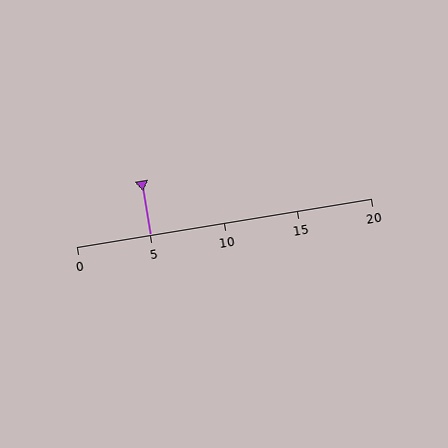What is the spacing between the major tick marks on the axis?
The major ticks are spaced 5 apart.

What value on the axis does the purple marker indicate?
The marker indicates approximately 5.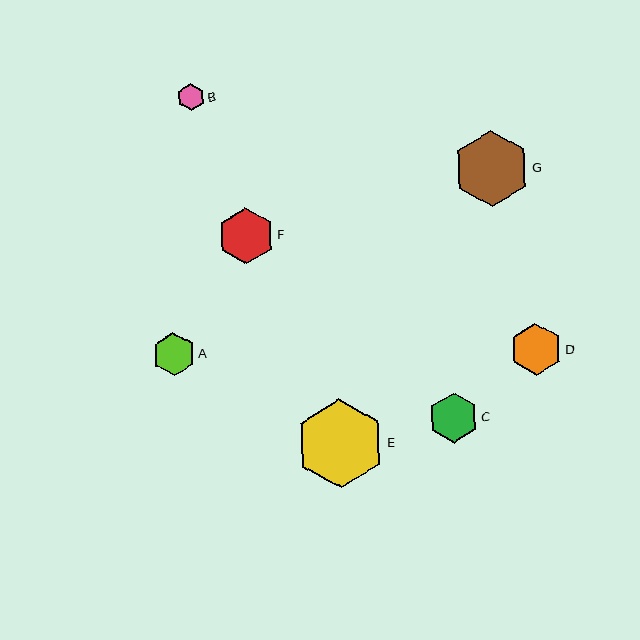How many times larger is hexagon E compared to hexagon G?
Hexagon E is approximately 1.2 times the size of hexagon G.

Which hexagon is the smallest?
Hexagon B is the smallest with a size of approximately 27 pixels.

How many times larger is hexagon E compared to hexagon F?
Hexagon E is approximately 1.6 times the size of hexagon F.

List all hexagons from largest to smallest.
From largest to smallest: E, G, F, D, C, A, B.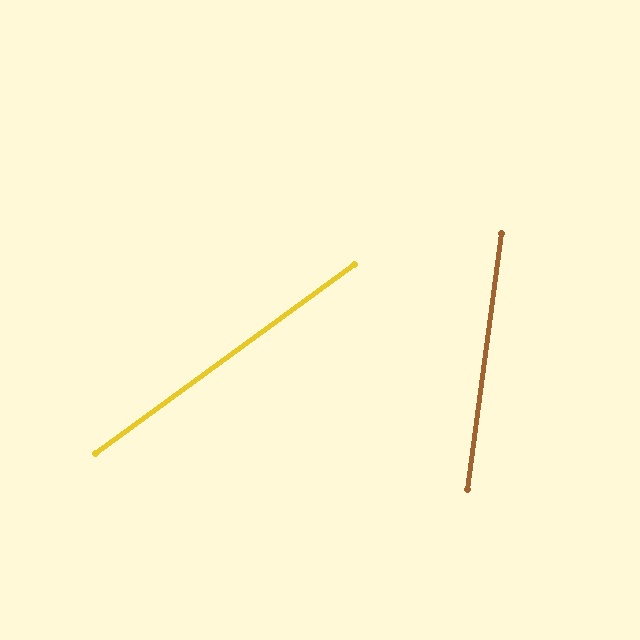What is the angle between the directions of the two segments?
Approximately 46 degrees.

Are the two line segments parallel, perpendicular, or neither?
Neither parallel nor perpendicular — they differ by about 46°.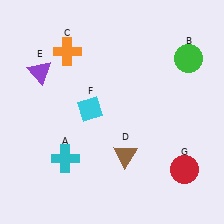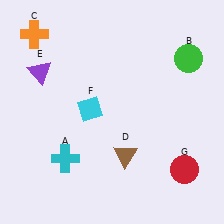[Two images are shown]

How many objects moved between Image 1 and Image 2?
1 object moved between the two images.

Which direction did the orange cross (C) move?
The orange cross (C) moved left.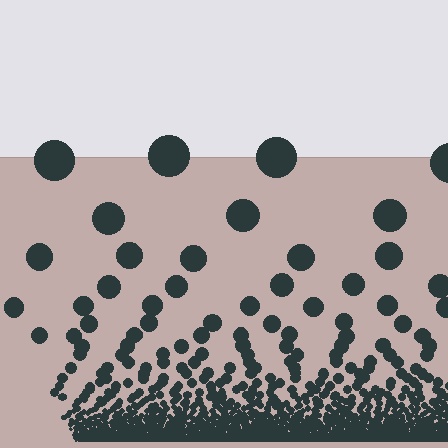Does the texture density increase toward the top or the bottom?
Density increases toward the bottom.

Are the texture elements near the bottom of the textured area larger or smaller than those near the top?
Smaller. The gradient is inverted — elements near the bottom are smaller and denser.